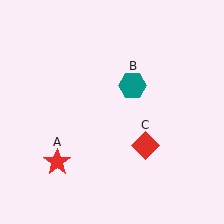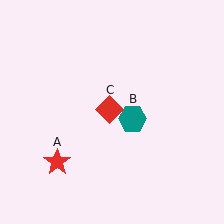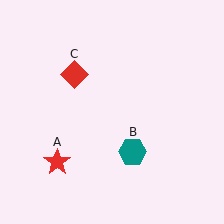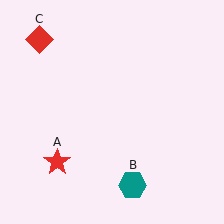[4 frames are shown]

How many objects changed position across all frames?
2 objects changed position: teal hexagon (object B), red diamond (object C).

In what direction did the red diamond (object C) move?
The red diamond (object C) moved up and to the left.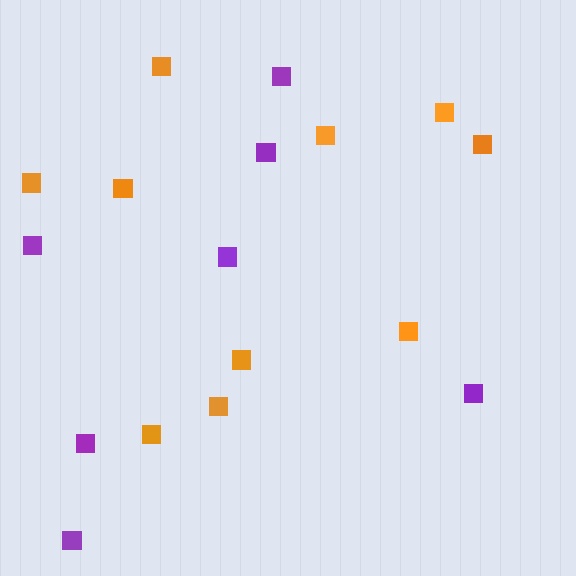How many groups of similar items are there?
There are 2 groups: one group of purple squares (7) and one group of orange squares (10).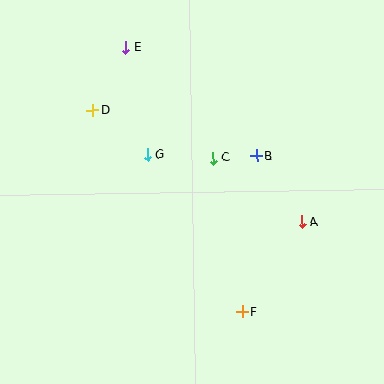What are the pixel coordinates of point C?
Point C is at (213, 158).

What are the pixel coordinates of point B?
Point B is at (257, 156).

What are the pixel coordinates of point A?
Point A is at (302, 222).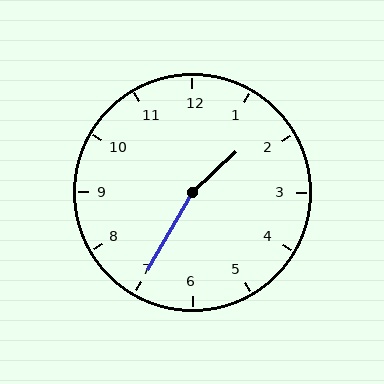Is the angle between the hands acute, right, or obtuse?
It is obtuse.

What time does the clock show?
1:35.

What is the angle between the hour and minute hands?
Approximately 162 degrees.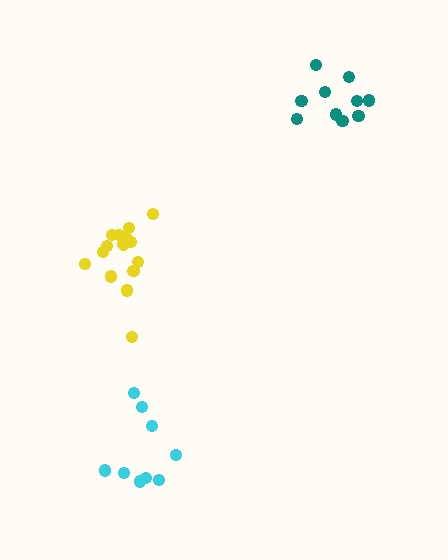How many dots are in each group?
Group 1: 15 dots, Group 2: 10 dots, Group 3: 9 dots (34 total).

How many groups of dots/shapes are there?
There are 3 groups.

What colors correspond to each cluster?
The clusters are colored: yellow, teal, cyan.